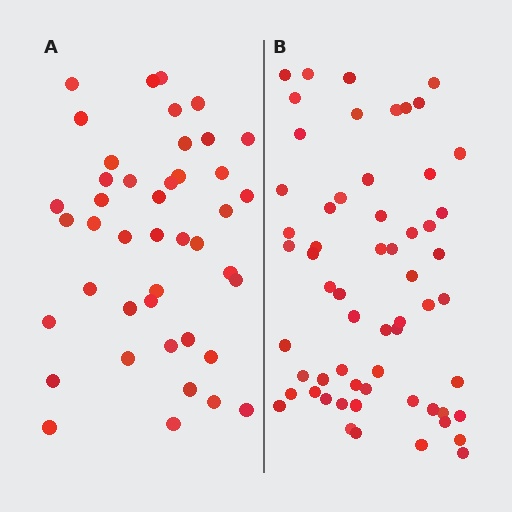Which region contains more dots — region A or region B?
Region B (the right region) has more dots.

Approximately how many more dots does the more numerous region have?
Region B has approximately 15 more dots than region A.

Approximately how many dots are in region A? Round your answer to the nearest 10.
About 40 dots. (The exact count is 43, which rounds to 40.)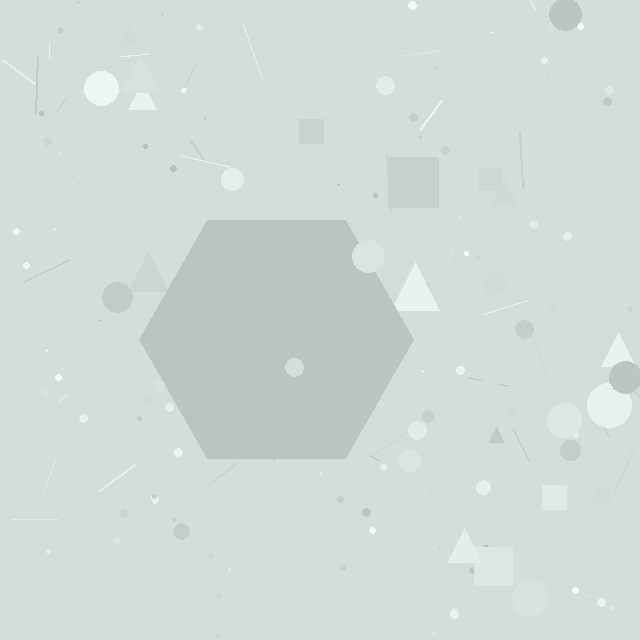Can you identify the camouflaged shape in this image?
The camouflaged shape is a hexagon.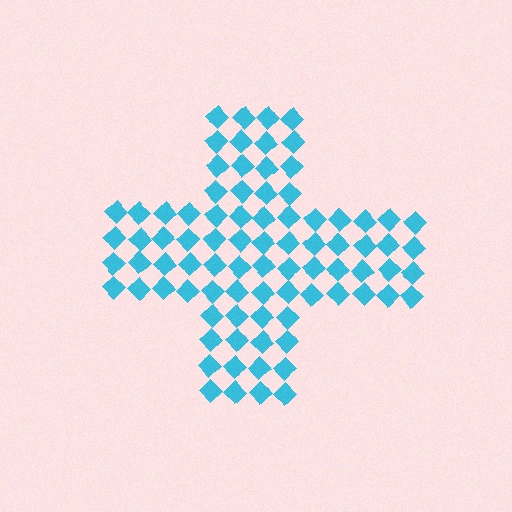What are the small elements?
The small elements are diamonds.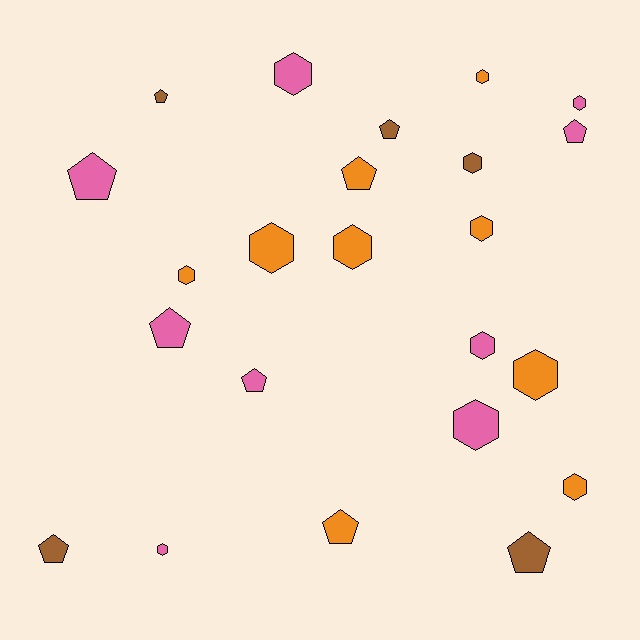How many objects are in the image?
There are 23 objects.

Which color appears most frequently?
Orange, with 9 objects.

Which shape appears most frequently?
Hexagon, with 13 objects.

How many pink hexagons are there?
There are 5 pink hexagons.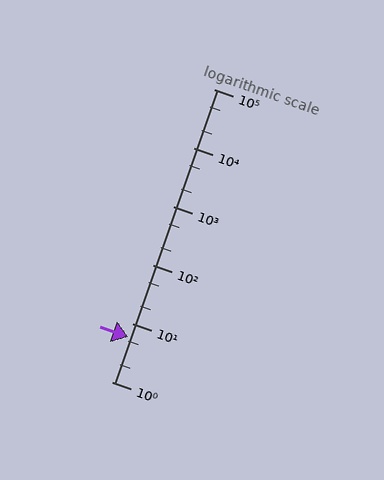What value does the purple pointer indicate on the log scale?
The pointer indicates approximately 5.8.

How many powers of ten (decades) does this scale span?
The scale spans 5 decades, from 1 to 100000.